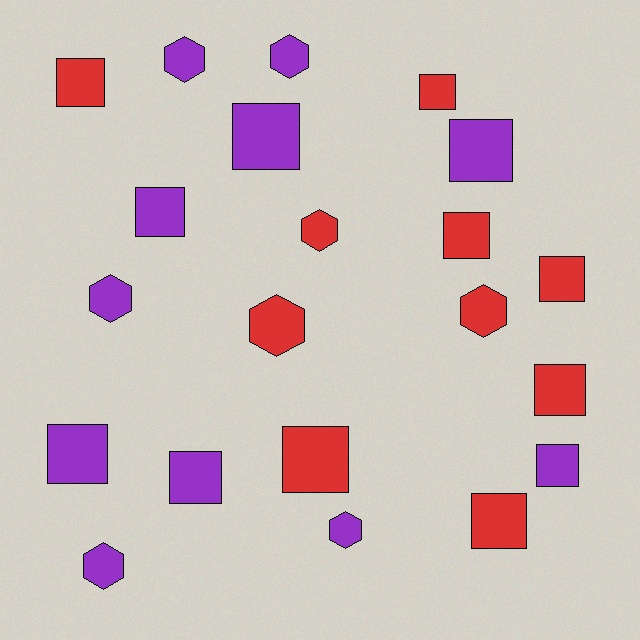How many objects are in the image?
There are 21 objects.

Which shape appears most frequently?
Square, with 13 objects.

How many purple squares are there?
There are 6 purple squares.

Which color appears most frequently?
Purple, with 11 objects.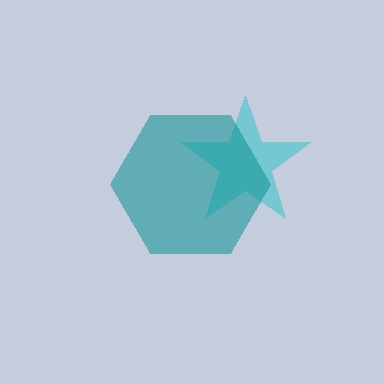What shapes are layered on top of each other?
The layered shapes are: a cyan star, a teal hexagon.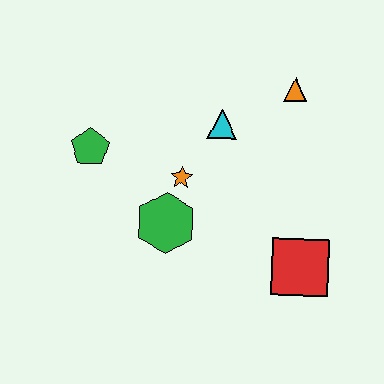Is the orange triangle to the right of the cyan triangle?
Yes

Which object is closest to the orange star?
The green hexagon is closest to the orange star.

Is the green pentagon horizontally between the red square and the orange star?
No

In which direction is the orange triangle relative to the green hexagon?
The orange triangle is above the green hexagon.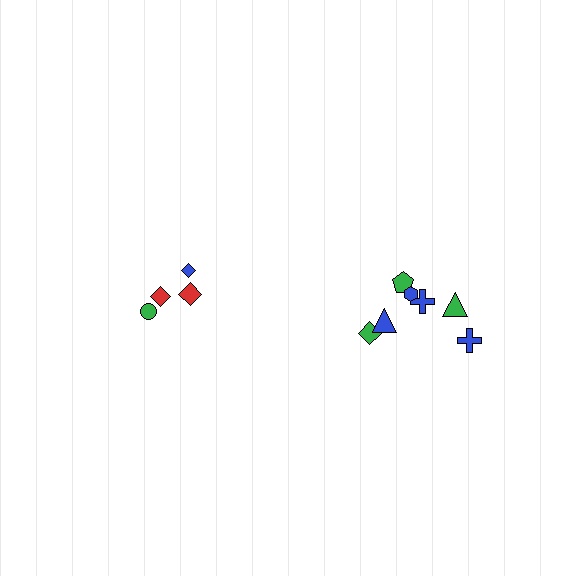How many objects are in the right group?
There are 7 objects.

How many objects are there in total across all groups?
There are 11 objects.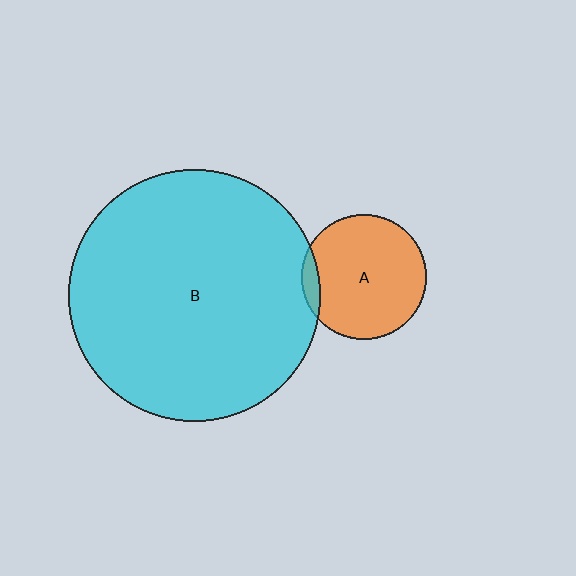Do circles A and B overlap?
Yes.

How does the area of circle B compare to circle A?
Approximately 4.1 times.